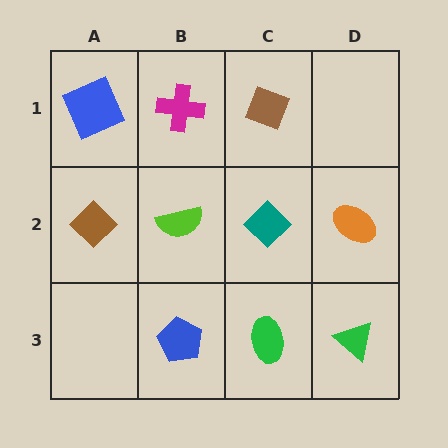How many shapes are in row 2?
4 shapes.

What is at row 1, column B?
A magenta cross.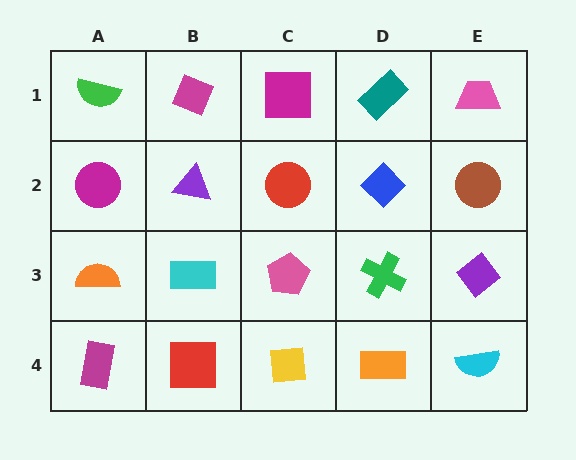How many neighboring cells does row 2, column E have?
3.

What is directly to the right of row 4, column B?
A yellow square.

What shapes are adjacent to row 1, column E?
A brown circle (row 2, column E), a teal rectangle (row 1, column D).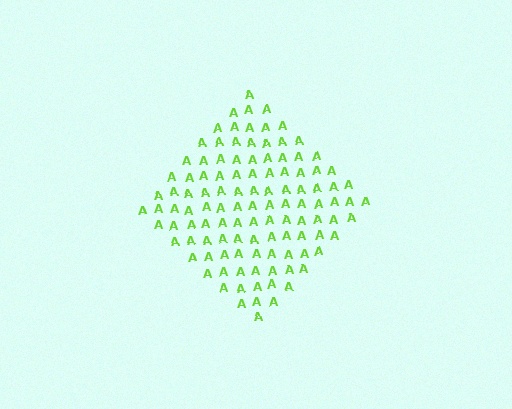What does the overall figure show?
The overall figure shows a diamond.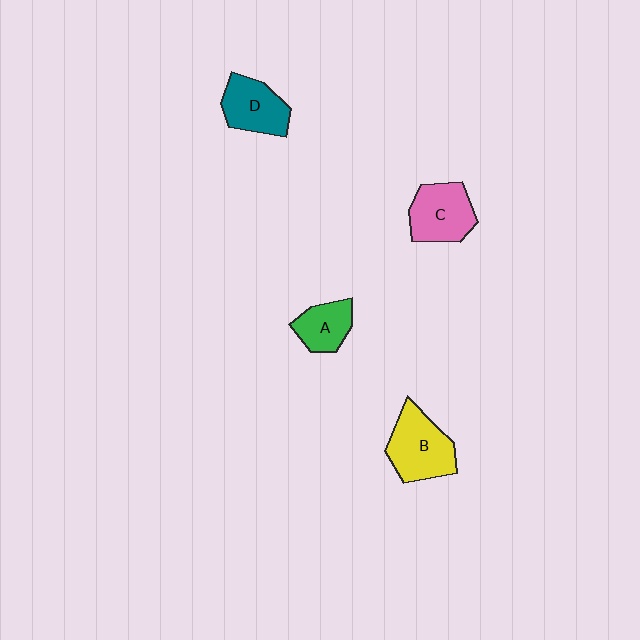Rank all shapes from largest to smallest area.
From largest to smallest: B (yellow), C (pink), D (teal), A (green).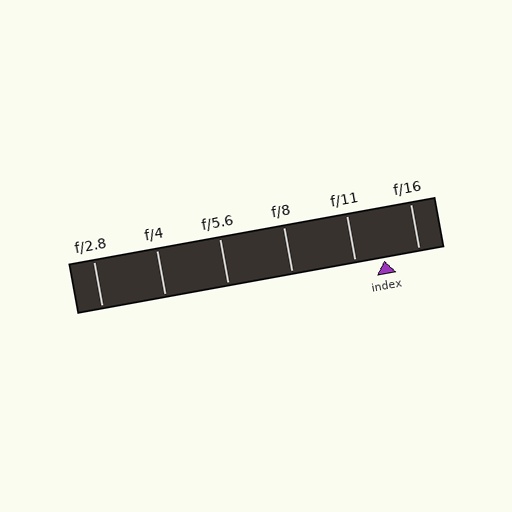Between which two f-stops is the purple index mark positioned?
The index mark is between f/11 and f/16.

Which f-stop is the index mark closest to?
The index mark is closest to f/11.